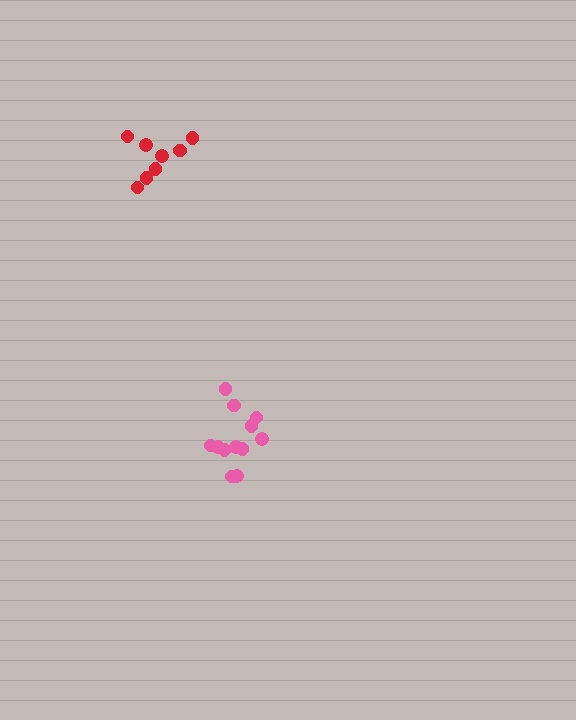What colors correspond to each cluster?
The clusters are colored: pink, red.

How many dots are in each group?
Group 1: 12 dots, Group 2: 8 dots (20 total).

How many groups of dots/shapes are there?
There are 2 groups.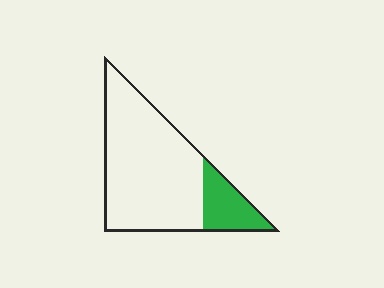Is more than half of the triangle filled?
No.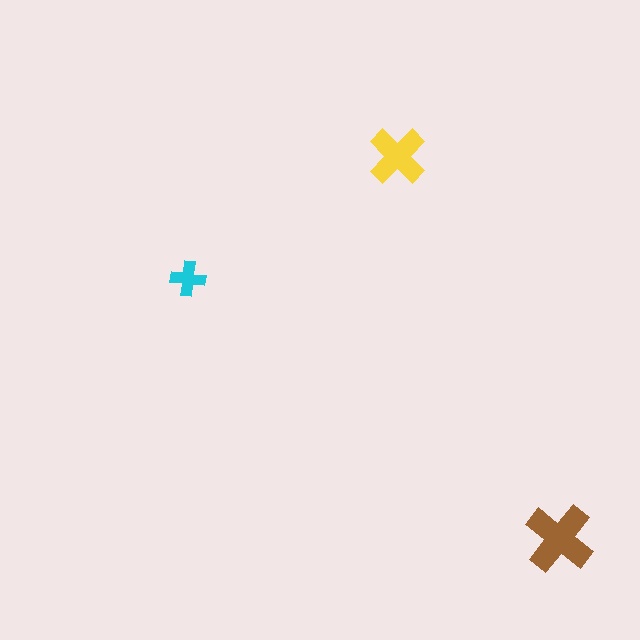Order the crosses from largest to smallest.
the brown one, the yellow one, the cyan one.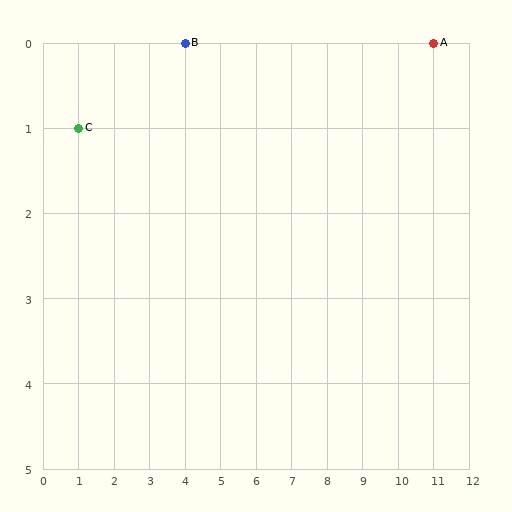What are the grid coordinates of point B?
Point B is at grid coordinates (4, 0).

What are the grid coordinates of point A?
Point A is at grid coordinates (11, 0).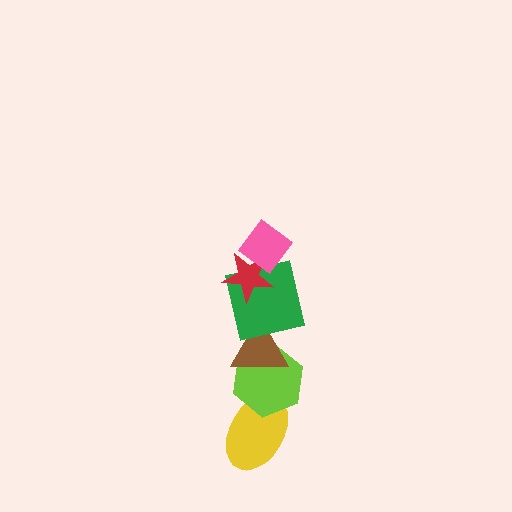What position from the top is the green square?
The green square is 3rd from the top.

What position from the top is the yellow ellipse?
The yellow ellipse is 6th from the top.